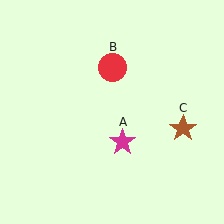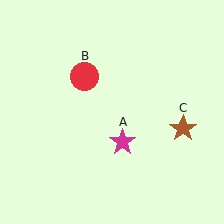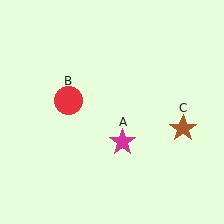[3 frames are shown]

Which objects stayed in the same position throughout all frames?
Magenta star (object A) and brown star (object C) remained stationary.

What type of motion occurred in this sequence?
The red circle (object B) rotated counterclockwise around the center of the scene.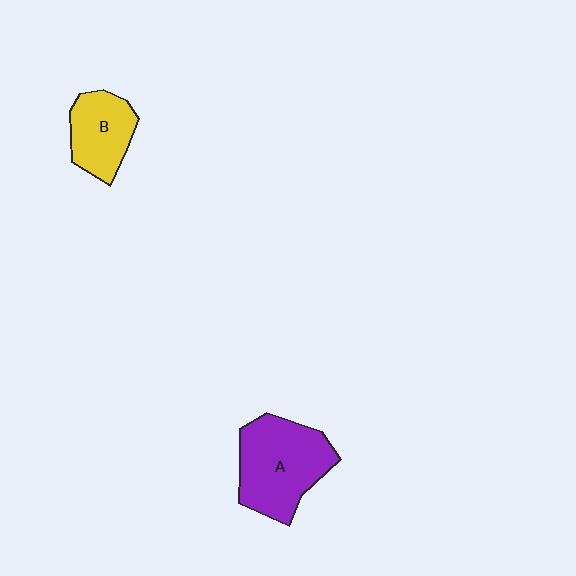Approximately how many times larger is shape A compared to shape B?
Approximately 1.6 times.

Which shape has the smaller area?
Shape B (yellow).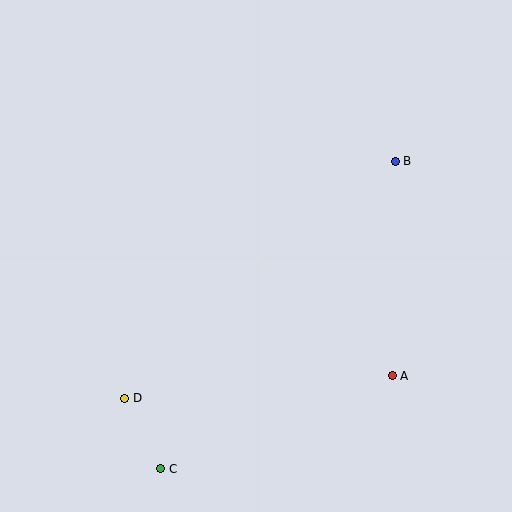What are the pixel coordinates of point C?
Point C is at (161, 469).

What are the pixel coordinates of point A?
Point A is at (392, 376).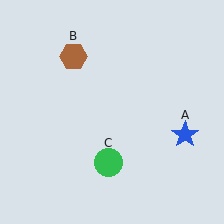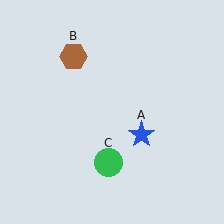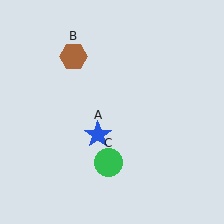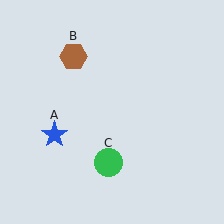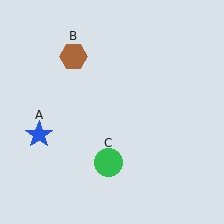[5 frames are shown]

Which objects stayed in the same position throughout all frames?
Brown hexagon (object B) and green circle (object C) remained stationary.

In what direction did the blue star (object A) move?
The blue star (object A) moved left.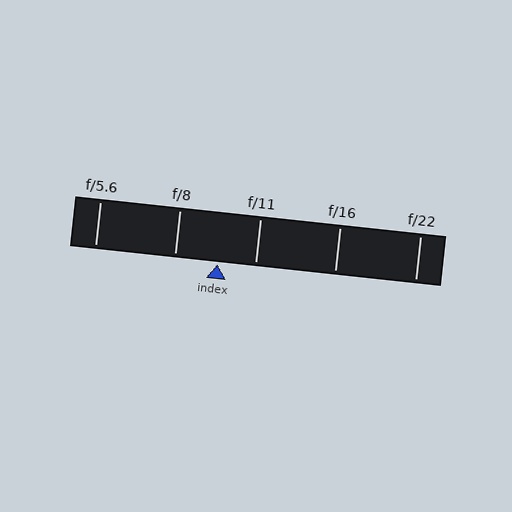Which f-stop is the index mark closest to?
The index mark is closest to f/11.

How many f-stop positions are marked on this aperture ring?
There are 5 f-stop positions marked.